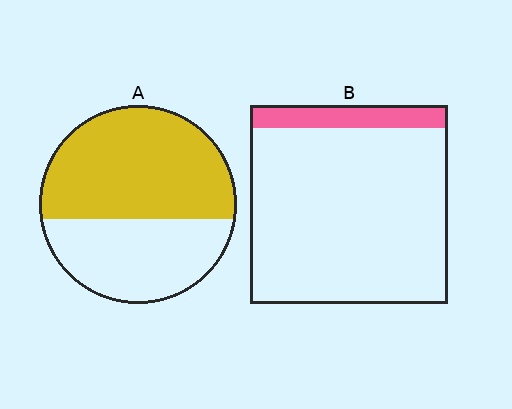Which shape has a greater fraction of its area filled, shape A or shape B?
Shape A.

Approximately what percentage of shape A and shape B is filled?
A is approximately 60% and B is approximately 10%.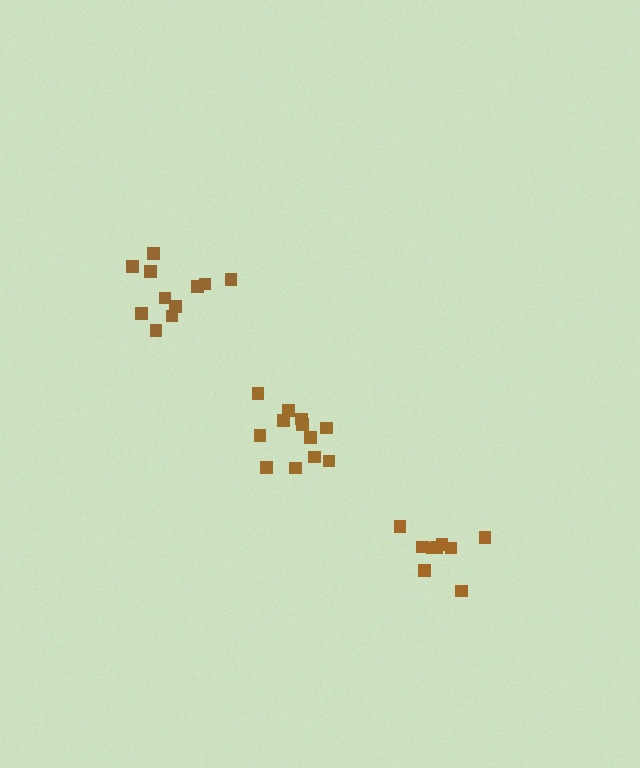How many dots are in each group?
Group 1: 11 dots, Group 2: 9 dots, Group 3: 12 dots (32 total).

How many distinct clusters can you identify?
There are 3 distinct clusters.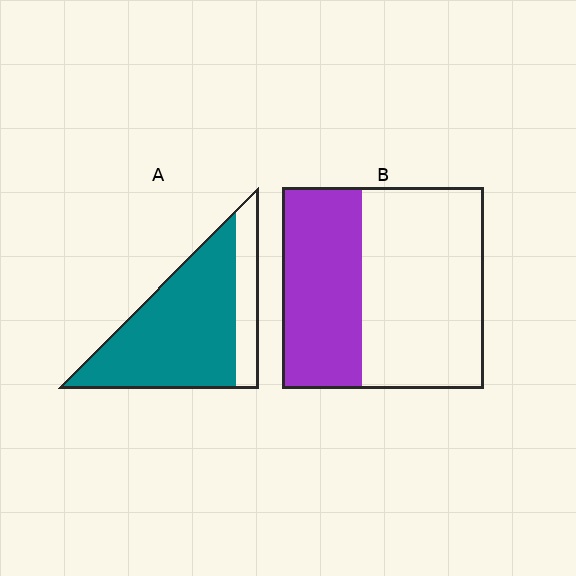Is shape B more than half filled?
No.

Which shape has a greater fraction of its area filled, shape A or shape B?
Shape A.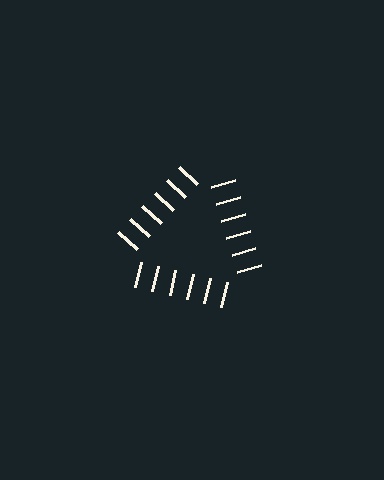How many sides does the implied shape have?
3 sides — the line-ends trace a triangle.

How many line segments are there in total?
18 — 6 along each of the 3 edges.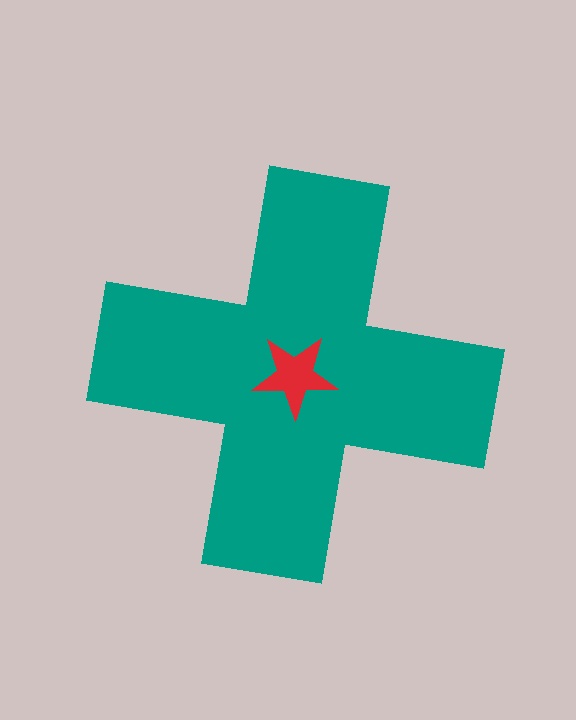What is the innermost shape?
The red star.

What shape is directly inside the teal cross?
The red star.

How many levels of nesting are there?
2.